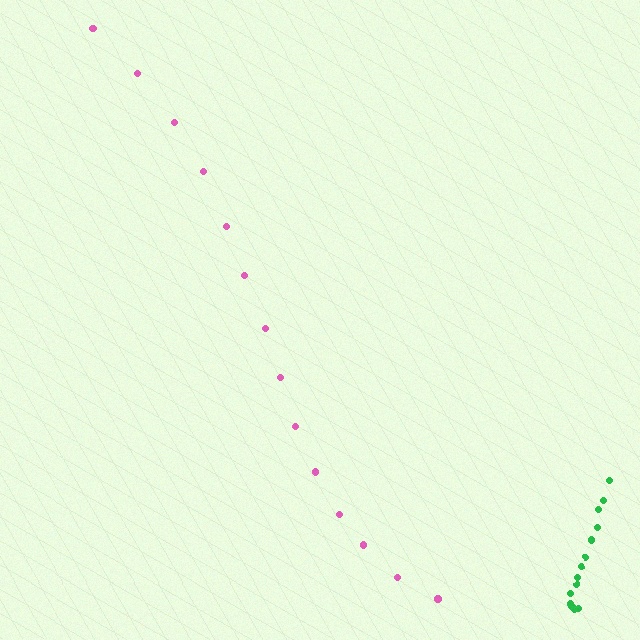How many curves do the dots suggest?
There are 2 distinct paths.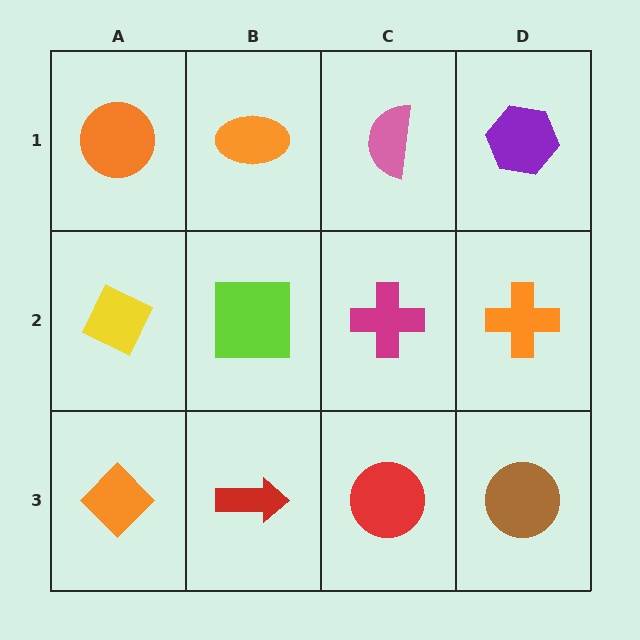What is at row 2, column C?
A magenta cross.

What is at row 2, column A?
A yellow diamond.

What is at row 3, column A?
An orange diamond.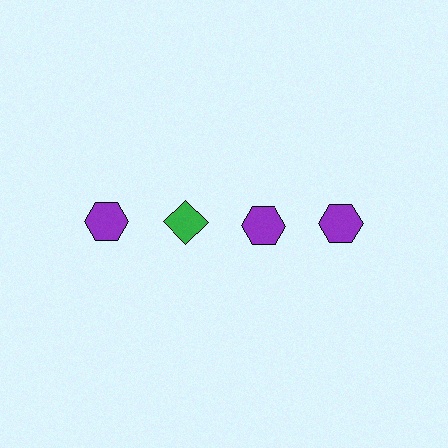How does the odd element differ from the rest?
It differs in both color (green instead of purple) and shape (diamond instead of hexagon).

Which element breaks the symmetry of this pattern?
The green diamond in the top row, second from left column breaks the symmetry. All other shapes are purple hexagons.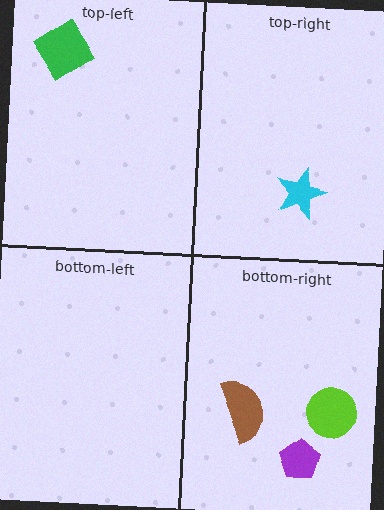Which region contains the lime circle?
The bottom-right region.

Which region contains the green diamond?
The top-left region.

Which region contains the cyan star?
The top-right region.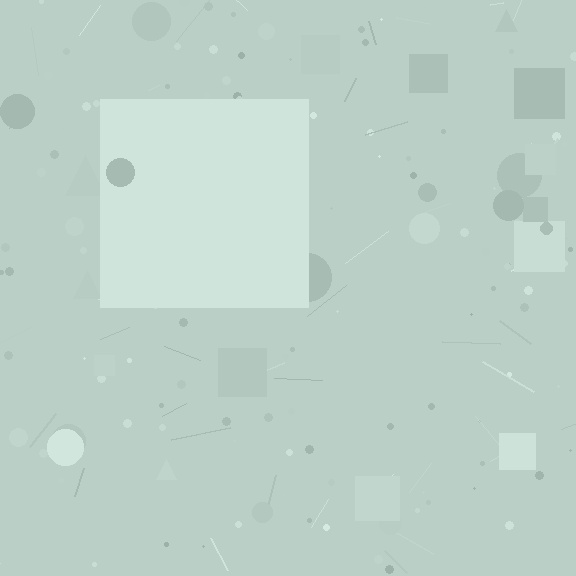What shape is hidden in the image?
A square is hidden in the image.